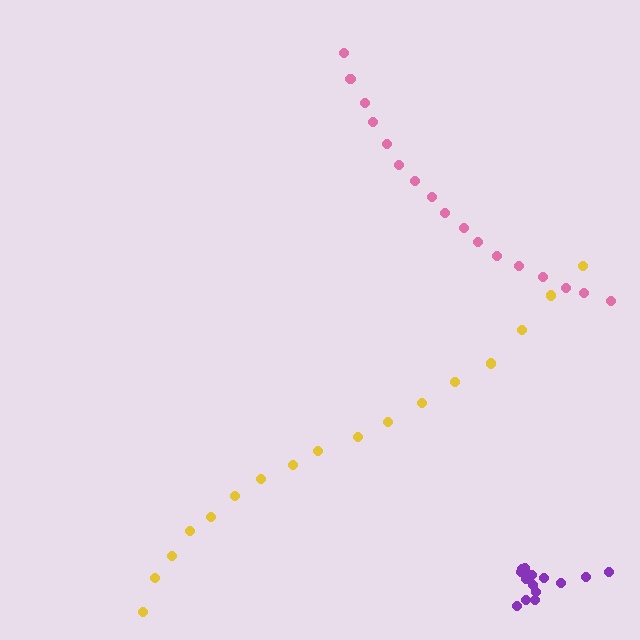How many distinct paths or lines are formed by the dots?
There are 3 distinct paths.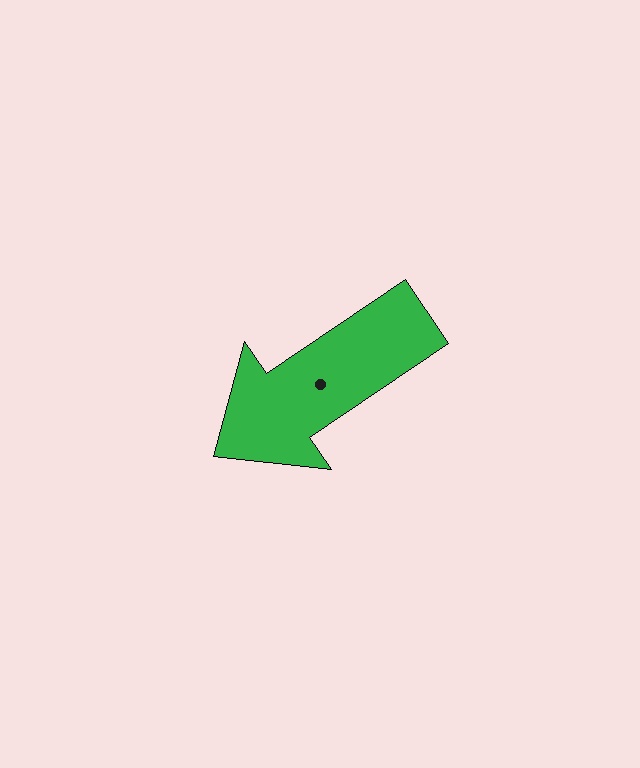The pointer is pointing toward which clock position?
Roughly 8 o'clock.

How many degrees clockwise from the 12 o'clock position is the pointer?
Approximately 236 degrees.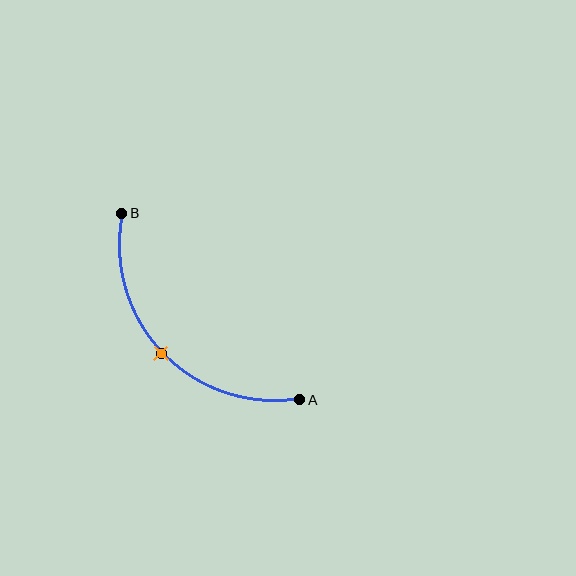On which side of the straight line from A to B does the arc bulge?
The arc bulges below and to the left of the straight line connecting A and B.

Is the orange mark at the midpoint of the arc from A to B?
Yes. The orange mark lies on the arc at equal arc-length from both A and B — it is the arc midpoint.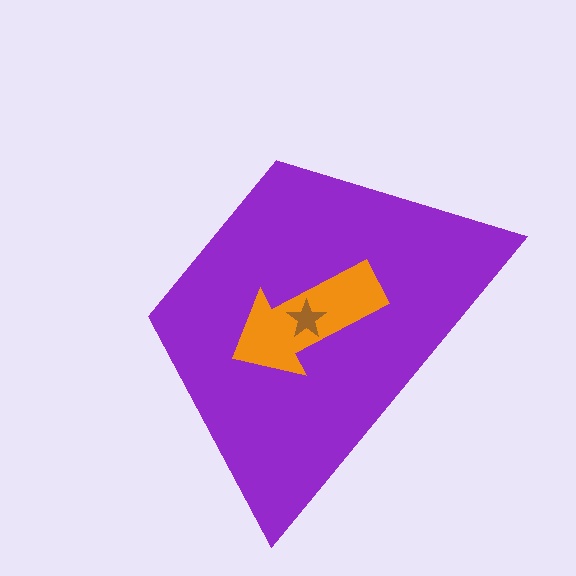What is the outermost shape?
The purple trapezoid.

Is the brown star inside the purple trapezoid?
Yes.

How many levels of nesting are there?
3.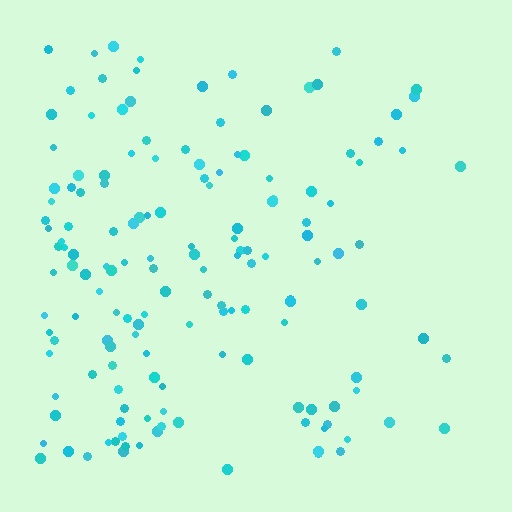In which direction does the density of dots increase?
From right to left, with the left side densest.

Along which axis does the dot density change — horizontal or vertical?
Horizontal.